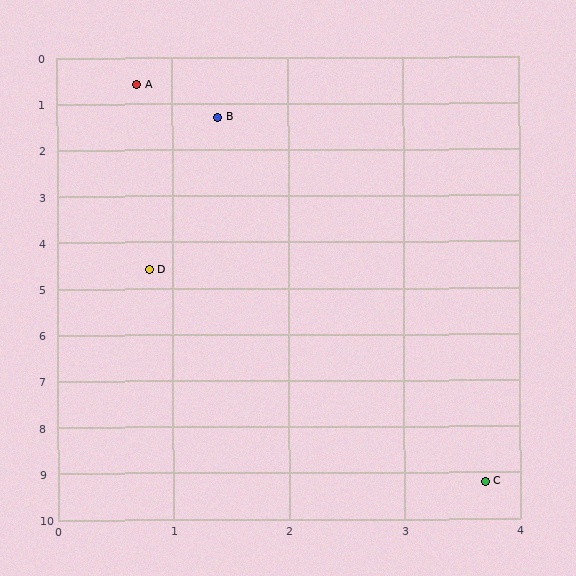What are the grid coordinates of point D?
Point D is at approximately (0.8, 4.6).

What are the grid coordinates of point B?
Point B is at approximately (1.4, 1.3).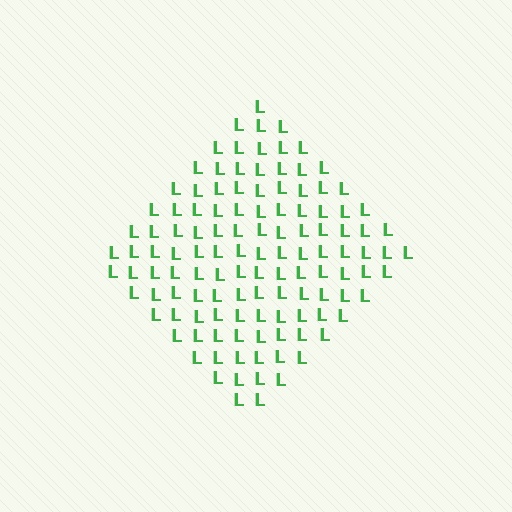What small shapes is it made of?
It is made of small letter L's.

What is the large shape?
The large shape is a diamond.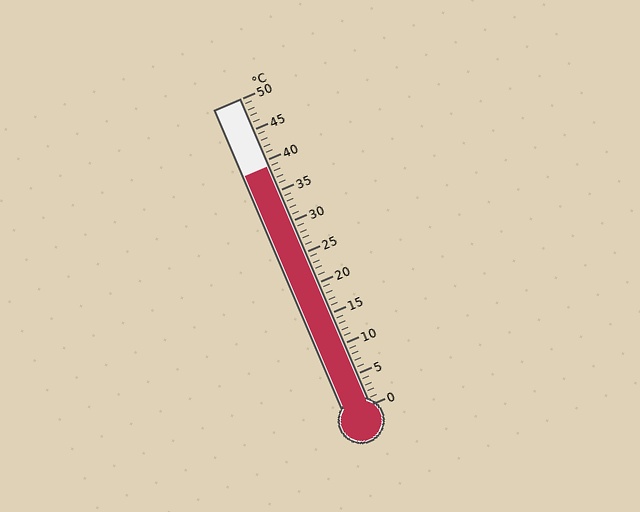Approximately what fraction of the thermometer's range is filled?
The thermometer is filled to approximately 80% of its range.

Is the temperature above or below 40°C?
The temperature is below 40°C.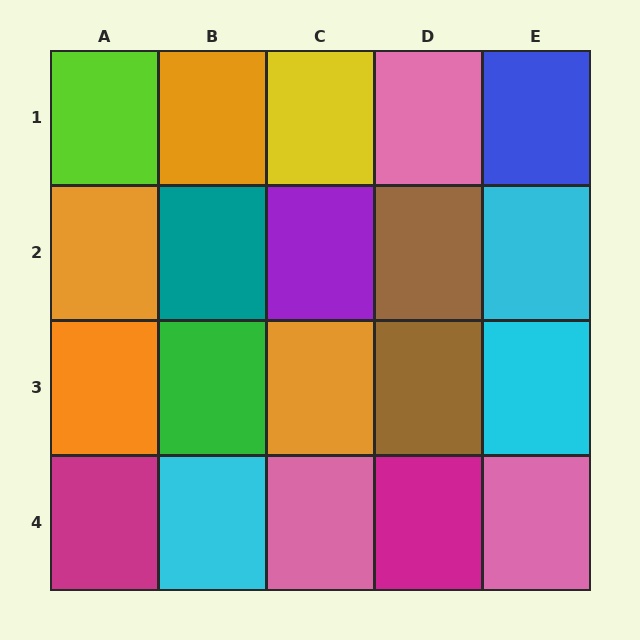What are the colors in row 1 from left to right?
Lime, orange, yellow, pink, blue.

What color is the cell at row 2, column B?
Teal.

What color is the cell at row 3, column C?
Orange.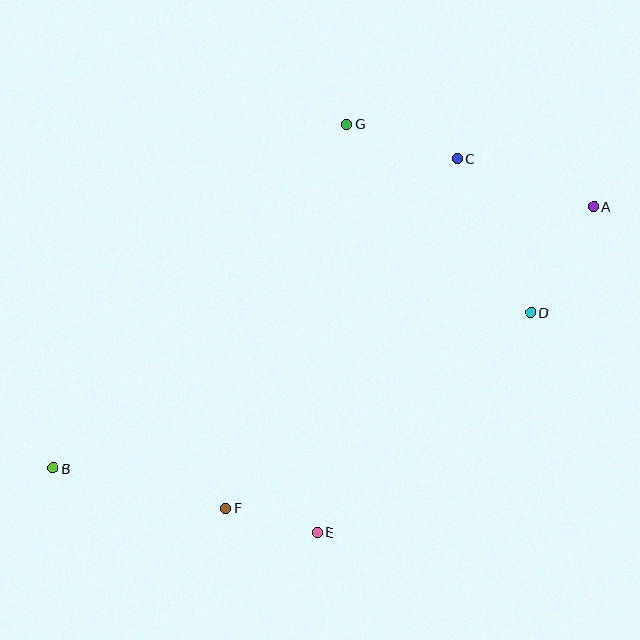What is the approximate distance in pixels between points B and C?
The distance between B and C is approximately 509 pixels.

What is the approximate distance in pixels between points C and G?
The distance between C and G is approximately 116 pixels.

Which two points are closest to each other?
Points E and F are closest to each other.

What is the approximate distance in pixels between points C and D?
The distance between C and D is approximately 170 pixels.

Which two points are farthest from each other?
Points A and B are farthest from each other.